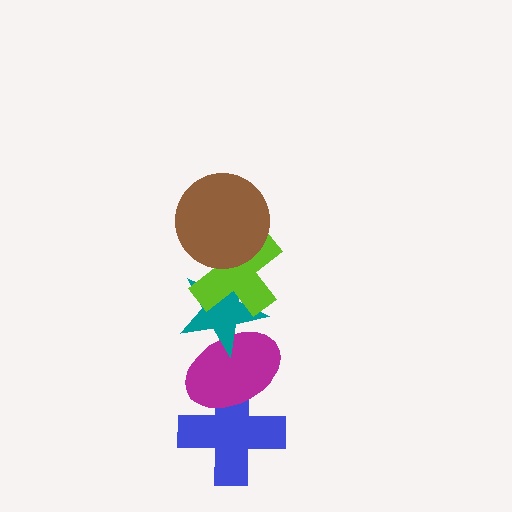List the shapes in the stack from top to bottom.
From top to bottom: the brown circle, the lime cross, the teal star, the magenta ellipse, the blue cross.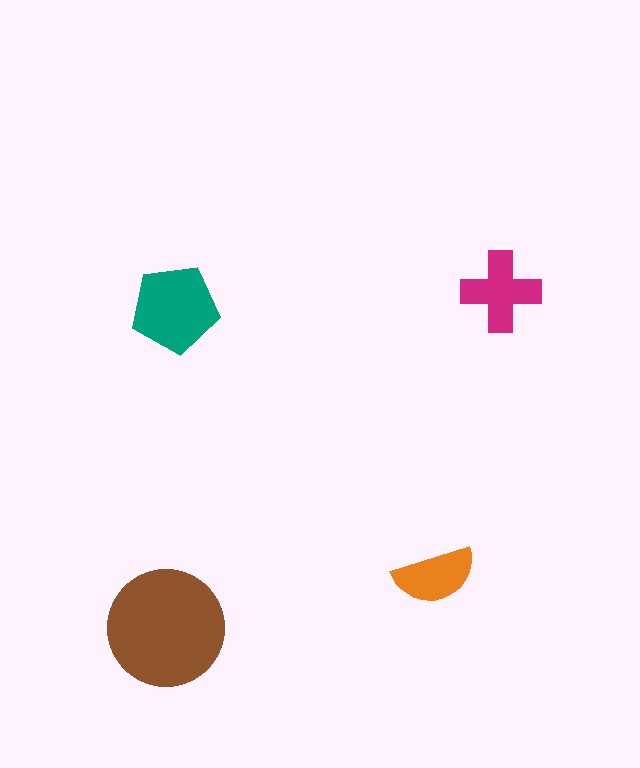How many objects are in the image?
There are 4 objects in the image.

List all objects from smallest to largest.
The orange semicircle, the magenta cross, the teal pentagon, the brown circle.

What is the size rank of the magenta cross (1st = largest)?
3rd.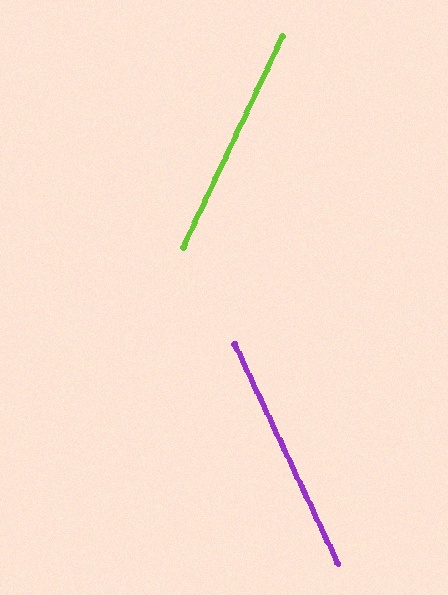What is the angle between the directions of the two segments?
Approximately 50 degrees.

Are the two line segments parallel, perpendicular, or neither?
Neither parallel nor perpendicular — they differ by about 50°.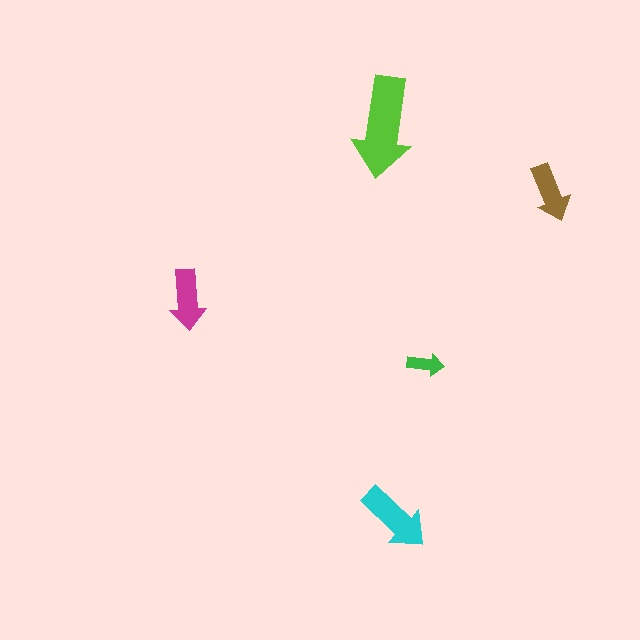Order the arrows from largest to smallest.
the lime one, the cyan one, the magenta one, the brown one, the green one.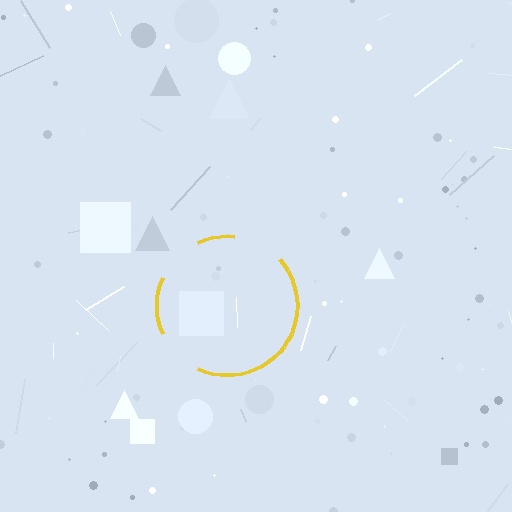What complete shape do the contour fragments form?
The contour fragments form a circle.